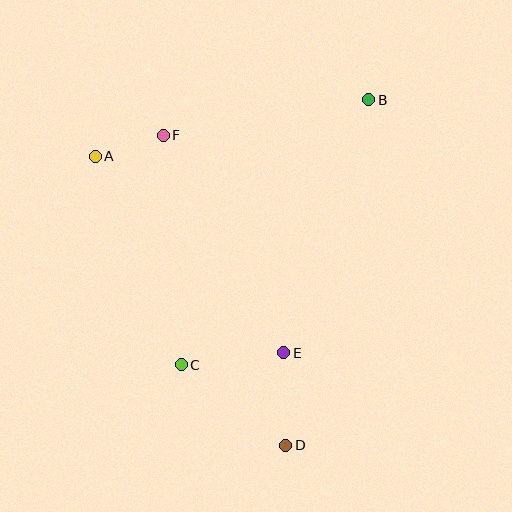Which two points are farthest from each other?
Points B and D are farthest from each other.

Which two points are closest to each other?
Points A and F are closest to each other.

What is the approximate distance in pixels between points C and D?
The distance between C and D is approximately 132 pixels.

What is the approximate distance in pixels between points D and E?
The distance between D and E is approximately 92 pixels.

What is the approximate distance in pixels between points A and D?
The distance between A and D is approximately 346 pixels.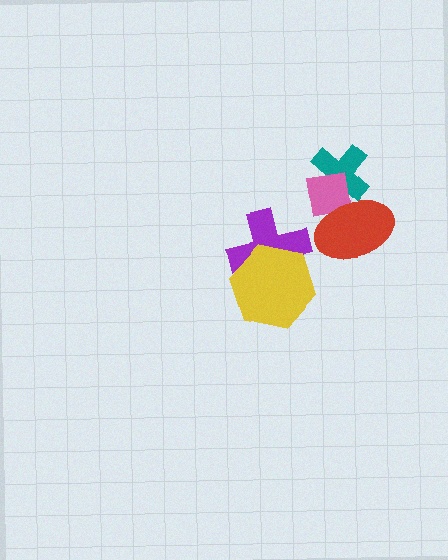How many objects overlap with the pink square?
2 objects overlap with the pink square.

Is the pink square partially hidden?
Yes, it is partially covered by another shape.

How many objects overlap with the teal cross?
2 objects overlap with the teal cross.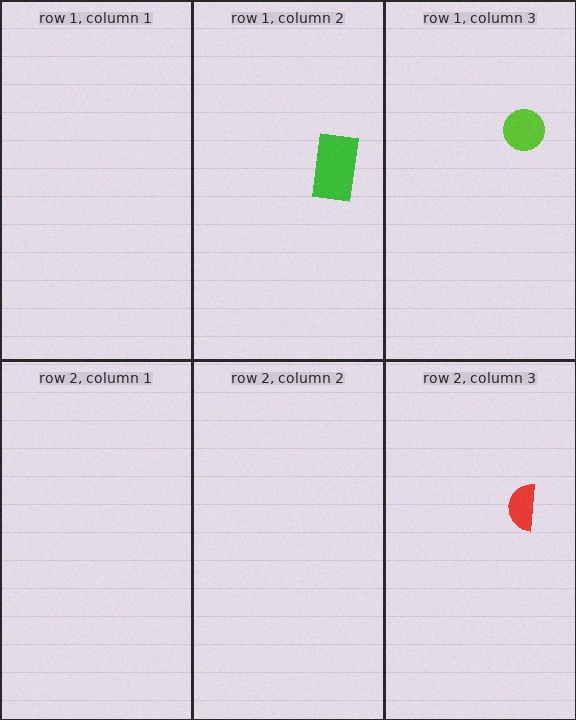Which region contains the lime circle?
The row 1, column 3 region.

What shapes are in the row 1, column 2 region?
The green rectangle.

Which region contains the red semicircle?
The row 2, column 3 region.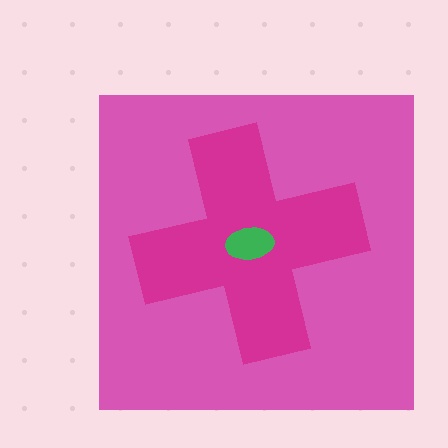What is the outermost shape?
The pink square.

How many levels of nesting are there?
3.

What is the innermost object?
The green ellipse.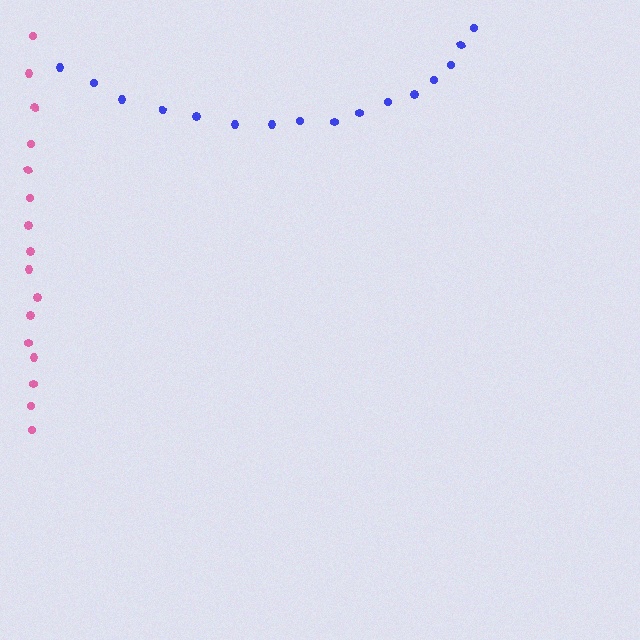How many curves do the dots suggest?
There are 2 distinct paths.